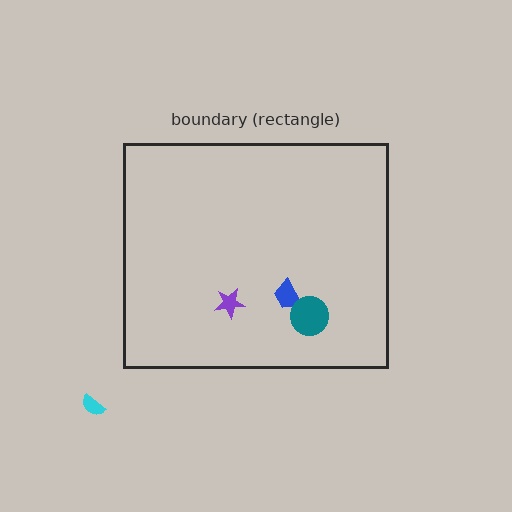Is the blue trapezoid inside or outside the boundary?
Inside.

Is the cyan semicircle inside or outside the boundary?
Outside.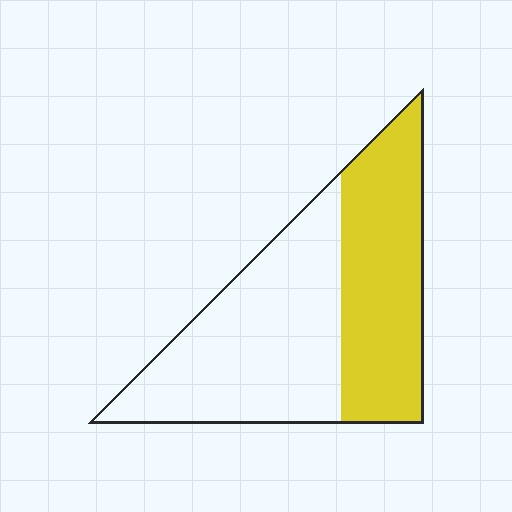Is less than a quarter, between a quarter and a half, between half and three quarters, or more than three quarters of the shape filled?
Between a quarter and a half.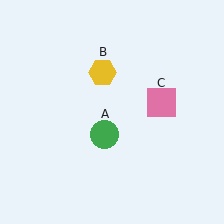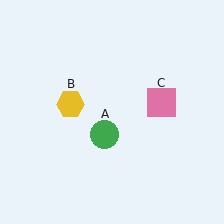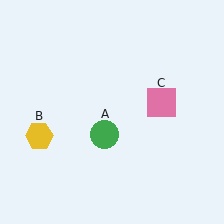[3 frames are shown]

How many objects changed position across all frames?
1 object changed position: yellow hexagon (object B).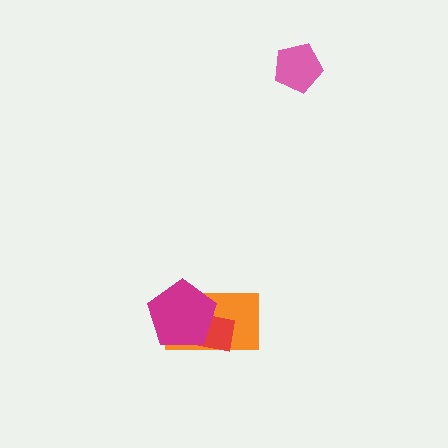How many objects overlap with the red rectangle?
2 objects overlap with the red rectangle.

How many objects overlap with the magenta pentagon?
2 objects overlap with the magenta pentagon.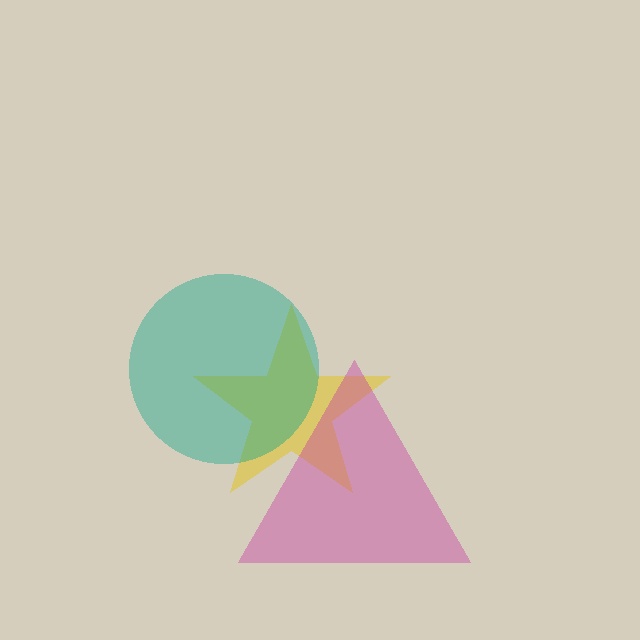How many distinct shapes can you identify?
There are 3 distinct shapes: a yellow star, a magenta triangle, a teal circle.